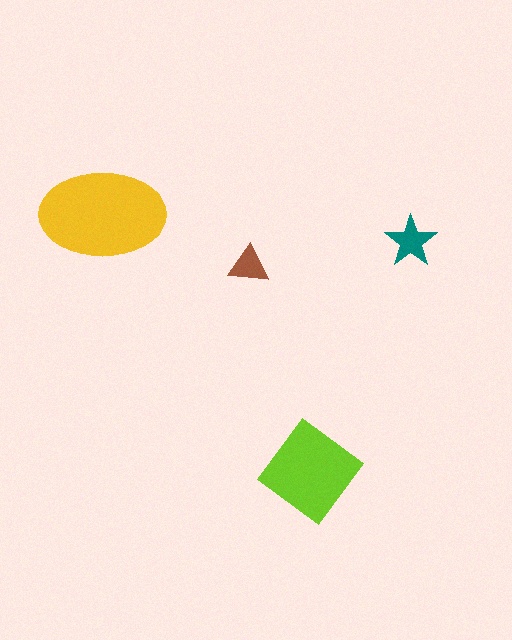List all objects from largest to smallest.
The yellow ellipse, the lime diamond, the teal star, the brown triangle.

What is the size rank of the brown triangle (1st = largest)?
4th.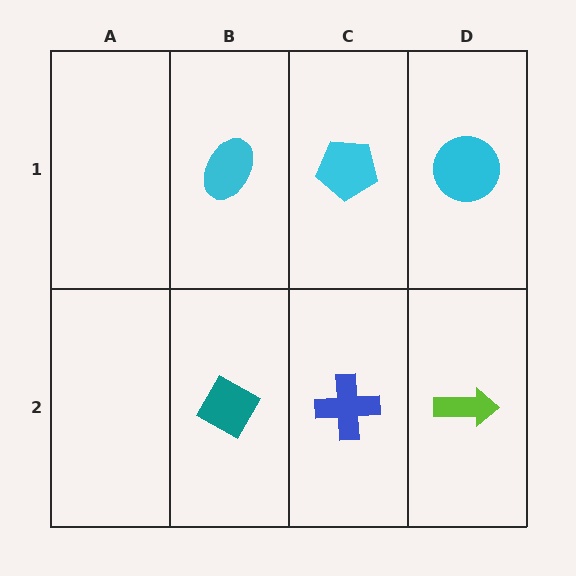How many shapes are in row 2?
3 shapes.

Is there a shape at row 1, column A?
No, that cell is empty.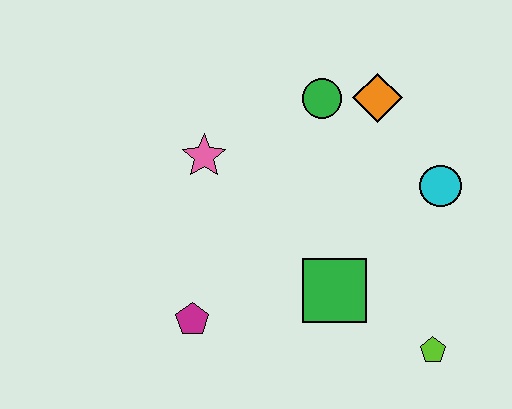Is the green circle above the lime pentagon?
Yes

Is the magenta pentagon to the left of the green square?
Yes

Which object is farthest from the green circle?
The lime pentagon is farthest from the green circle.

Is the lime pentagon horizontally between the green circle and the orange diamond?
No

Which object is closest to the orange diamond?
The green circle is closest to the orange diamond.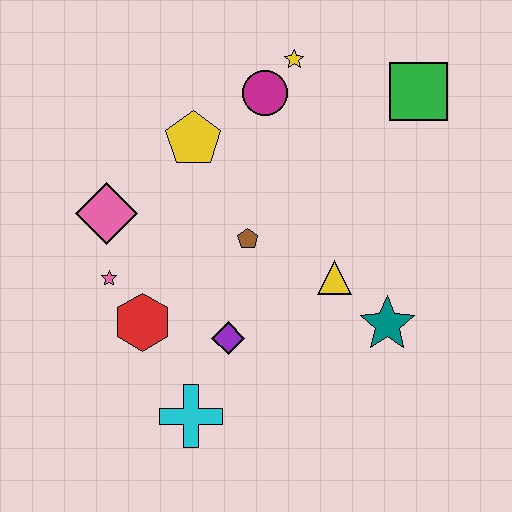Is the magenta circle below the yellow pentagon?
No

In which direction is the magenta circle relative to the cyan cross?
The magenta circle is above the cyan cross.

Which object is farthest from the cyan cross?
The green square is farthest from the cyan cross.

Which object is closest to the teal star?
The yellow triangle is closest to the teal star.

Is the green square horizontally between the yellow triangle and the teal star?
No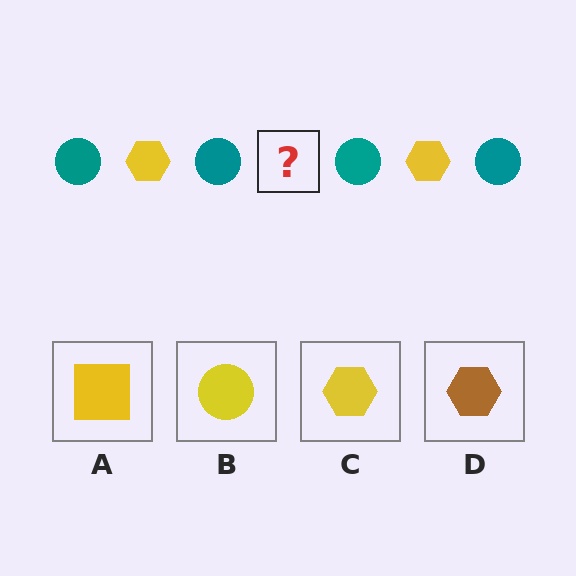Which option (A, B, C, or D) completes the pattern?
C.